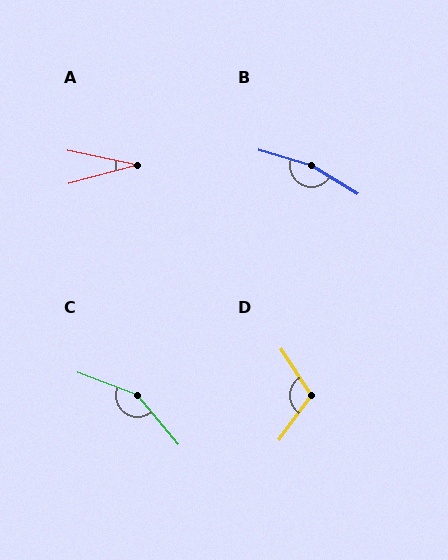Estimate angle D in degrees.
Approximately 111 degrees.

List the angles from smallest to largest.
A (27°), D (111°), C (150°), B (165°).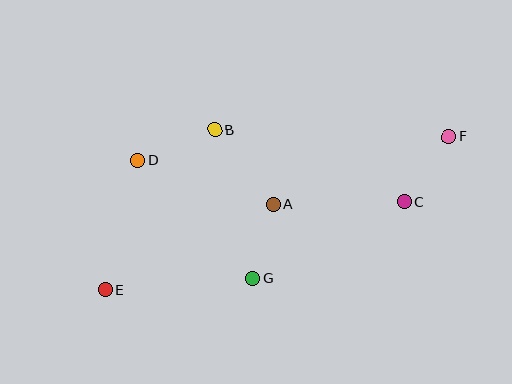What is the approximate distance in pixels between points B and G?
The distance between B and G is approximately 153 pixels.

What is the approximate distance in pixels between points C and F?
The distance between C and F is approximately 78 pixels.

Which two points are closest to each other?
Points A and G are closest to each other.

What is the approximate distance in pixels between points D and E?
The distance between D and E is approximately 134 pixels.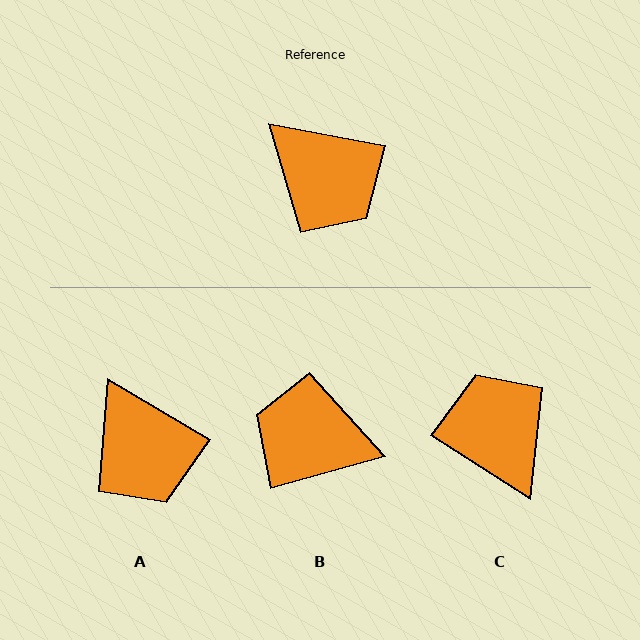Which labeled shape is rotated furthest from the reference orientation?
C, about 158 degrees away.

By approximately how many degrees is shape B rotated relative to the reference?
Approximately 154 degrees clockwise.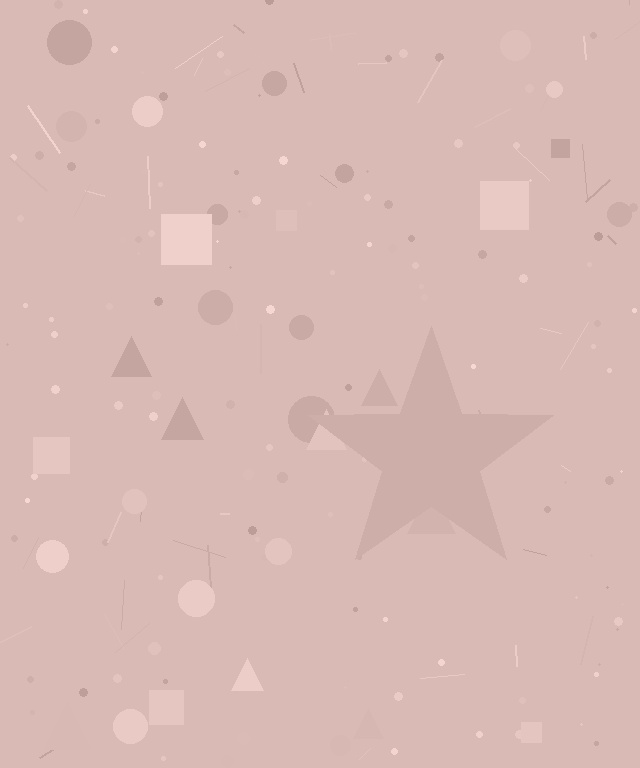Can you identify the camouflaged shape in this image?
The camouflaged shape is a star.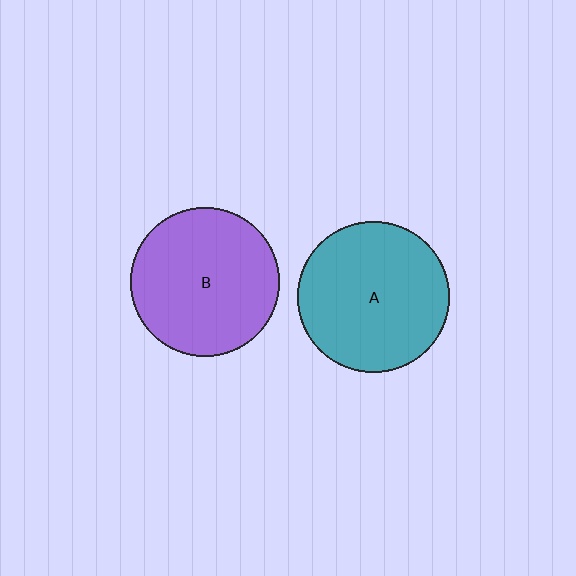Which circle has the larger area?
Circle A (teal).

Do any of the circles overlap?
No, none of the circles overlap.